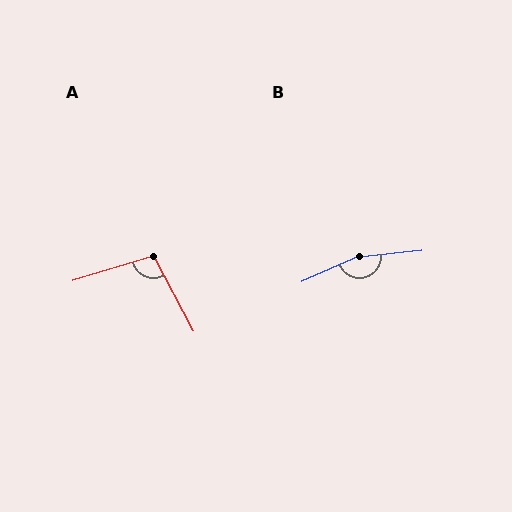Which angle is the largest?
B, at approximately 162 degrees.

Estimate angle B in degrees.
Approximately 162 degrees.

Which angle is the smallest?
A, at approximately 101 degrees.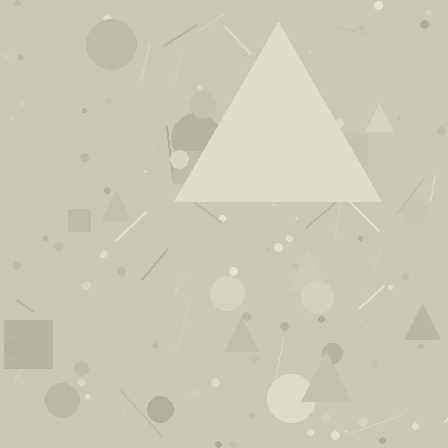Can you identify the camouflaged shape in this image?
The camouflaged shape is a triangle.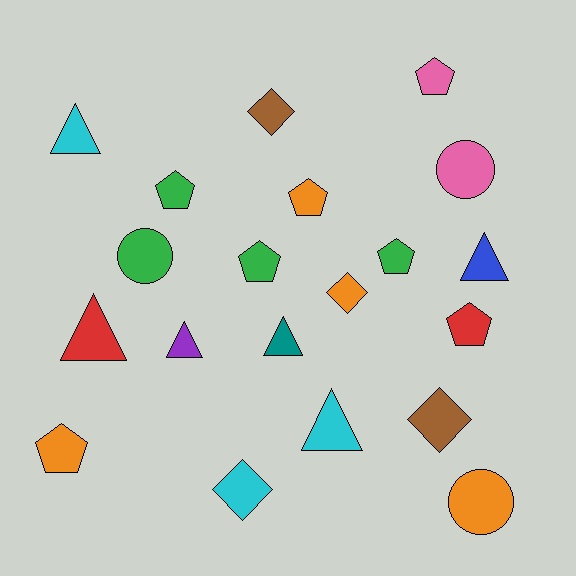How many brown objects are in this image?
There are 2 brown objects.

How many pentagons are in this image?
There are 7 pentagons.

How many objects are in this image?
There are 20 objects.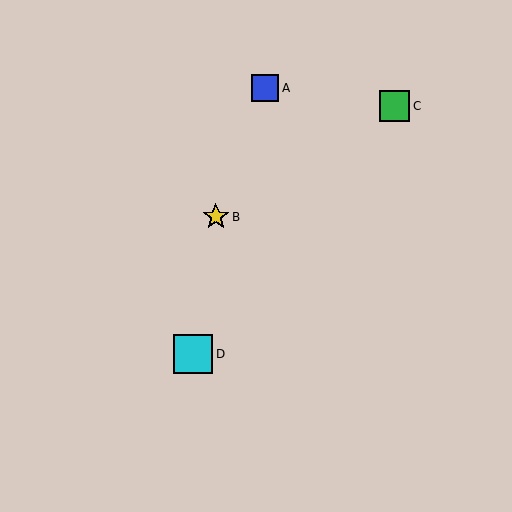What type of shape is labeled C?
Shape C is a green square.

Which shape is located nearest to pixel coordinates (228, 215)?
The yellow star (labeled B) at (216, 217) is nearest to that location.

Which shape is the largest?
The cyan square (labeled D) is the largest.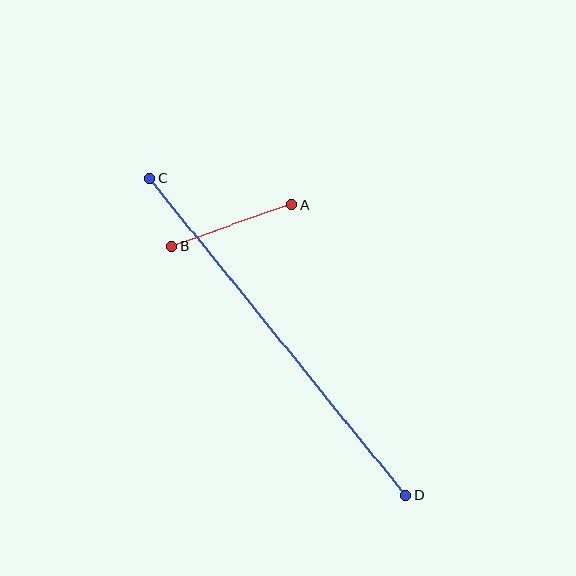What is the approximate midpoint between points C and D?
The midpoint is at approximately (278, 337) pixels.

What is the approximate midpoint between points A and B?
The midpoint is at approximately (232, 226) pixels.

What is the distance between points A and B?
The distance is approximately 128 pixels.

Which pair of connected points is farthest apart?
Points C and D are farthest apart.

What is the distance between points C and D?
The distance is approximately 407 pixels.